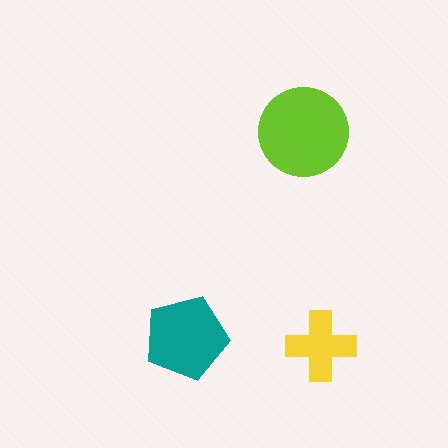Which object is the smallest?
The yellow cross.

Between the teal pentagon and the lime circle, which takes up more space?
The lime circle.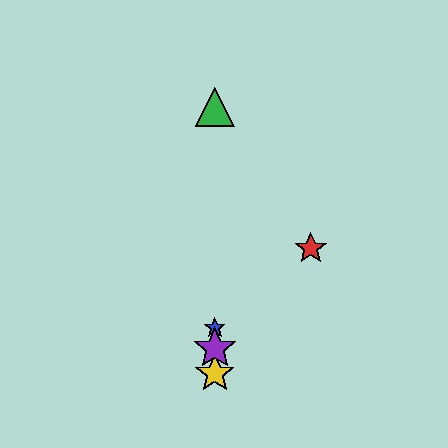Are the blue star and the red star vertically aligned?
No, the blue star is at x≈215 and the red star is at x≈311.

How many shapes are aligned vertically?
4 shapes (the blue star, the green triangle, the yellow star, the purple star) are aligned vertically.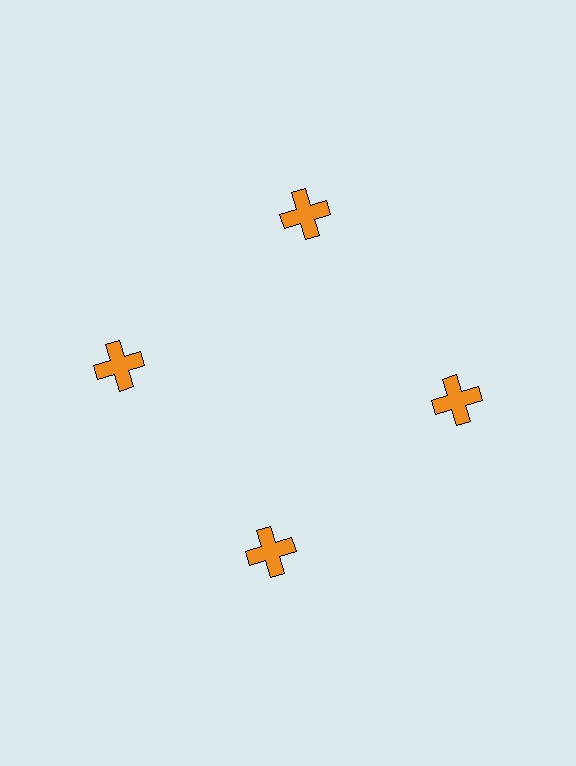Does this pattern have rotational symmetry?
Yes, this pattern has 4-fold rotational symmetry. It looks the same after rotating 90 degrees around the center.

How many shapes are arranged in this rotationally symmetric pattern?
There are 4 shapes, arranged in 4 groups of 1.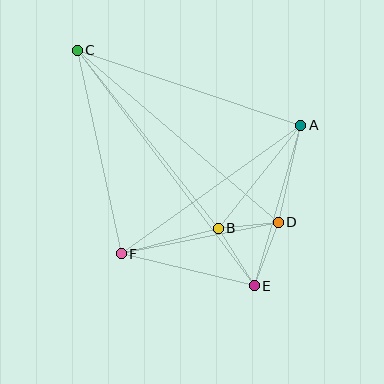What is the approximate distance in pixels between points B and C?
The distance between B and C is approximately 227 pixels.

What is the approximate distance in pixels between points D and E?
The distance between D and E is approximately 68 pixels.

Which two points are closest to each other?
Points B and D are closest to each other.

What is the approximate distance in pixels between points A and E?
The distance between A and E is approximately 167 pixels.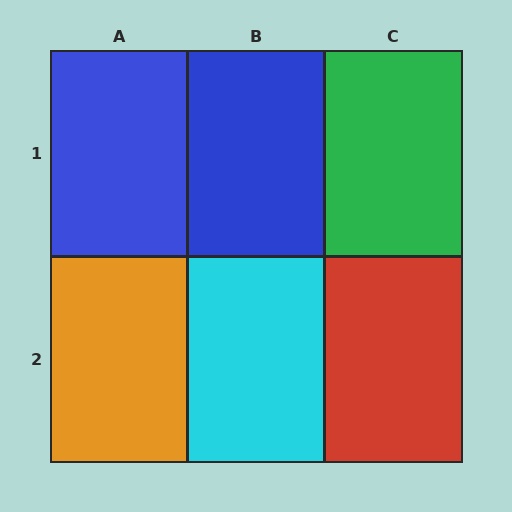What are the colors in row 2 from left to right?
Orange, cyan, red.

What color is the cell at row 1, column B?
Blue.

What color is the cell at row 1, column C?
Green.